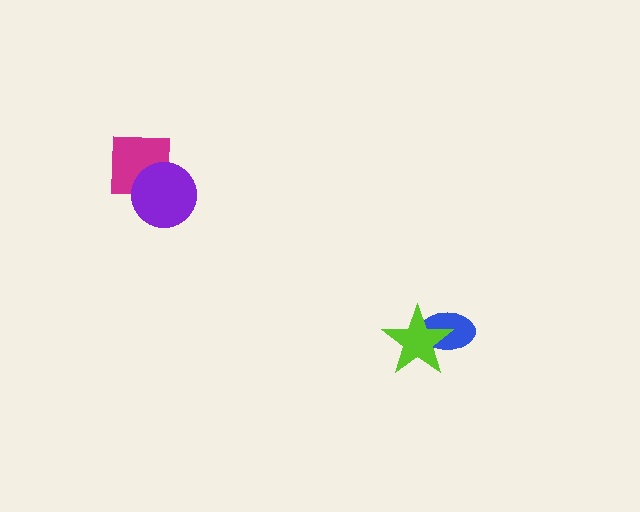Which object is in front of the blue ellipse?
The lime star is in front of the blue ellipse.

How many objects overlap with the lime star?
1 object overlaps with the lime star.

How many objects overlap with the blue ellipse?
1 object overlaps with the blue ellipse.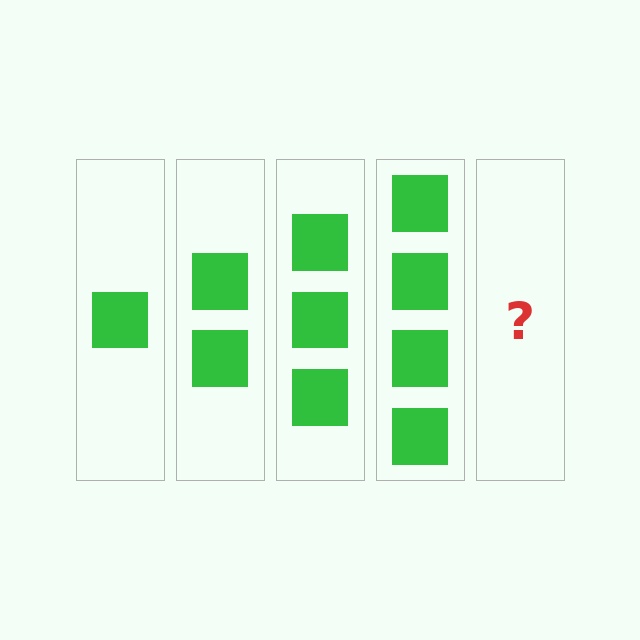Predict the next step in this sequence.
The next step is 5 squares.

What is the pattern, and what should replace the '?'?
The pattern is that each step adds one more square. The '?' should be 5 squares.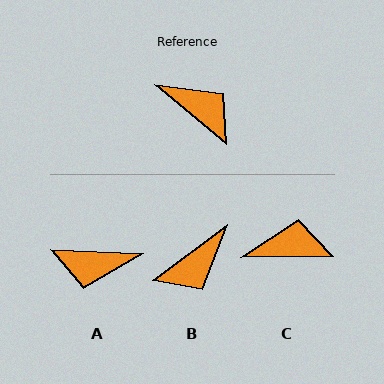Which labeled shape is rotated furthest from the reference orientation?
A, about 143 degrees away.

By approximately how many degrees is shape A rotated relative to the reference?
Approximately 143 degrees clockwise.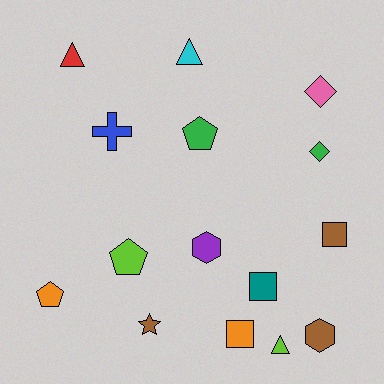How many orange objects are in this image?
There are 2 orange objects.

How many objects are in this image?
There are 15 objects.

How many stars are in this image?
There is 1 star.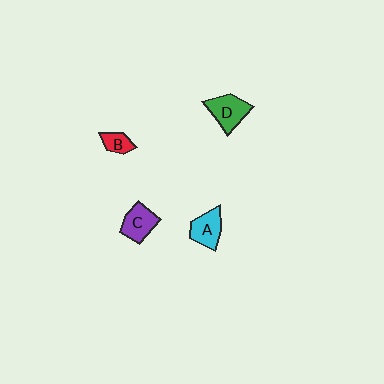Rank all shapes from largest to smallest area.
From largest to smallest: D (green), C (purple), A (cyan), B (red).